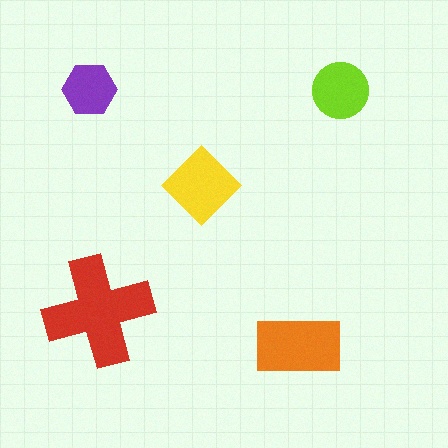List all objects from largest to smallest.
The red cross, the orange rectangle, the yellow diamond, the lime circle, the purple hexagon.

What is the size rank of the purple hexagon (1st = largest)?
5th.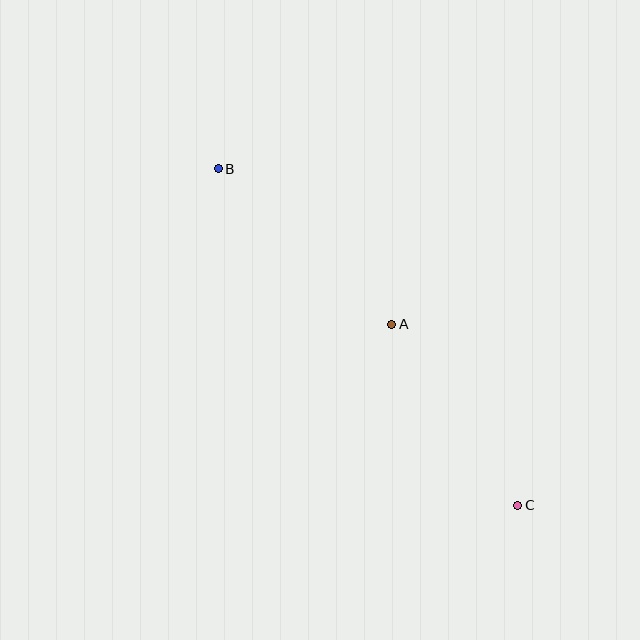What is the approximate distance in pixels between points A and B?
The distance between A and B is approximately 233 pixels.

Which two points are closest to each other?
Points A and C are closest to each other.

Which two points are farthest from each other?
Points B and C are farthest from each other.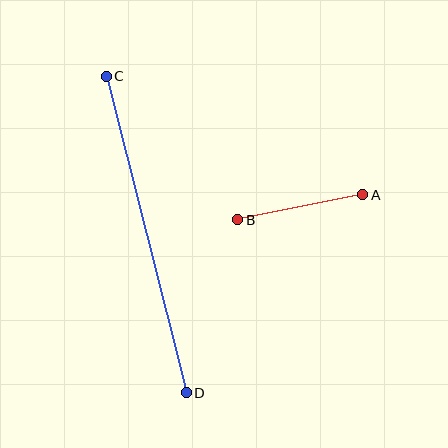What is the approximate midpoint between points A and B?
The midpoint is at approximately (300, 207) pixels.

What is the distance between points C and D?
The distance is approximately 326 pixels.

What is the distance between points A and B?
The distance is approximately 128 pixels.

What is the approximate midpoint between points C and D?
The midpoint is at approximately (146, 235) pixels.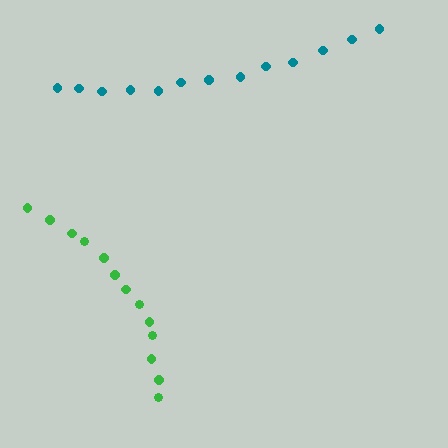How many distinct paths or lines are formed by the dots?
There are 2 distinct paths.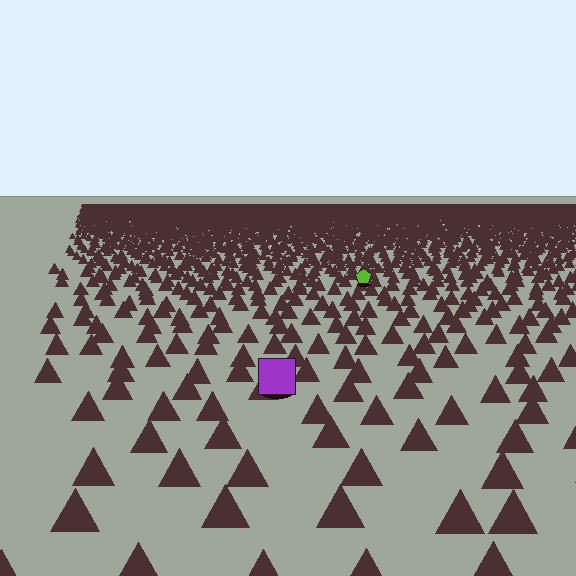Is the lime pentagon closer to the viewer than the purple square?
No. The purple square is closer — you can tell from the texture gradient: the ground texture is coarser near it.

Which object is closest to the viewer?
The purple square is closest. The texture marks near it are larger and more spread out.